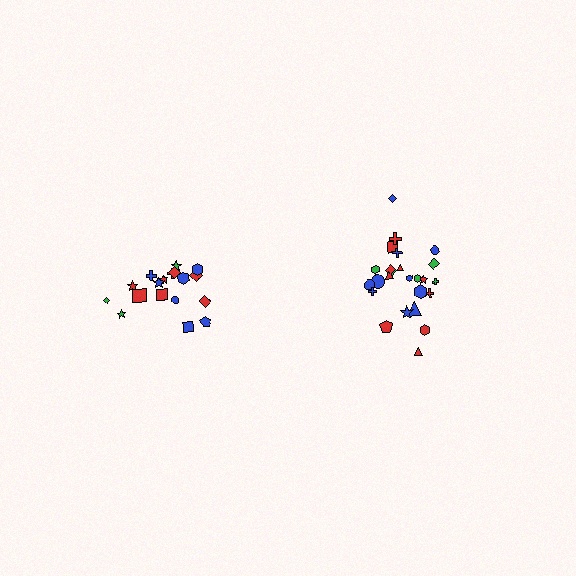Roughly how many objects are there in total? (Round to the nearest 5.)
Roughly 45 objects in total.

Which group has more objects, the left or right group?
The right group.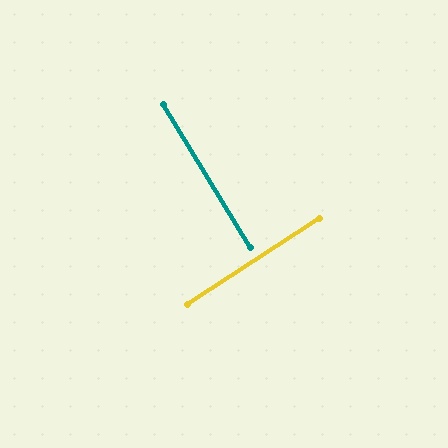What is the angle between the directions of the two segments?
Approximately 88 degrees.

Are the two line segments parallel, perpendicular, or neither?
Perpendicular — they meet at approximately 88°.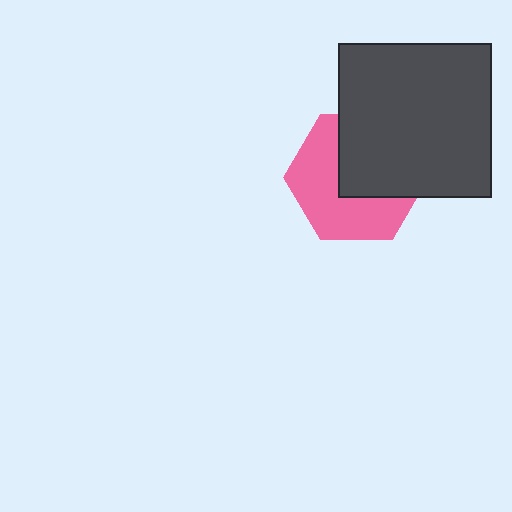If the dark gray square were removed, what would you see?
You would see the complete pink hexagon.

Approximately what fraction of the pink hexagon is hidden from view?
Roughly 46% of the pink hexagon is hidden behind the dark gray square.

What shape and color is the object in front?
The object in front is a dark gray square.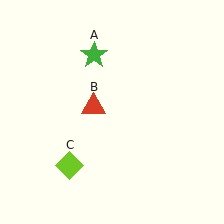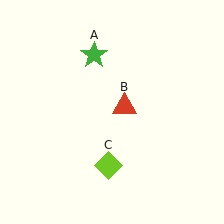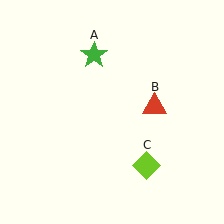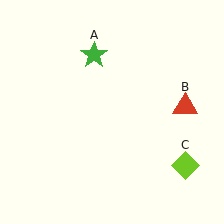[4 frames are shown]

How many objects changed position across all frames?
2 objects changed position: red triangle (object B), lime diamond (object C).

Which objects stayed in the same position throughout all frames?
Green star (object A) remained stationary.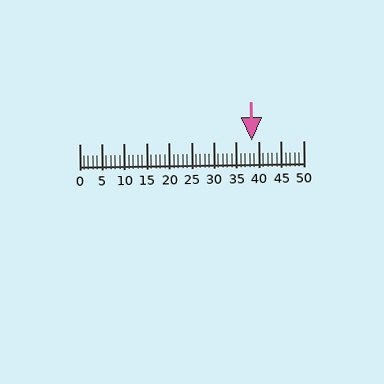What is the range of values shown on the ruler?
The ruler shows values from 0 to 50.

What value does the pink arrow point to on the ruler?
The pink arrow points to approximately 38.